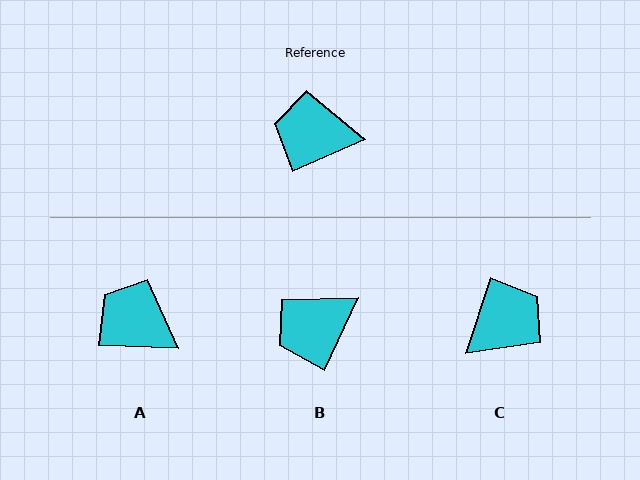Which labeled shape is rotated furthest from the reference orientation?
C, about 132 degrees away.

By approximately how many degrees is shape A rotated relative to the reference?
Approximately 27 degrees clockwise.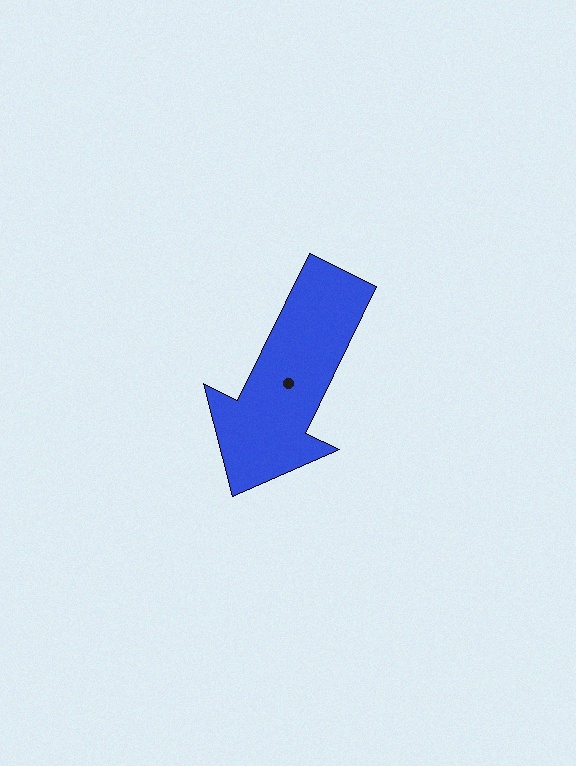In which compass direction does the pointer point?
Southwest.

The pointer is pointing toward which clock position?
Roughly 7 o'clock.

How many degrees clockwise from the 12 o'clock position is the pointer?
Approximately 206 degrees.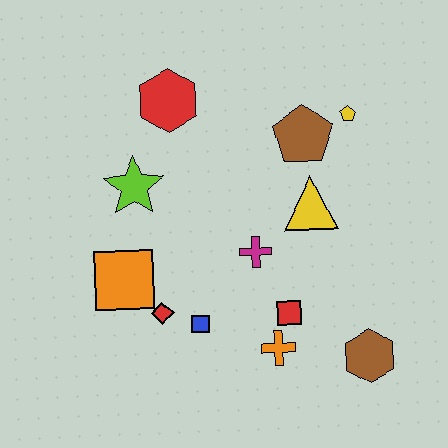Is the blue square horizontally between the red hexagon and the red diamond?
No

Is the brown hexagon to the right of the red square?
Yes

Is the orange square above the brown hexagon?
Yes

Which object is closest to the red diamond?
The blue square is closest to the red diamond.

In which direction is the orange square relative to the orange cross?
The orange square is to the left of the orange cross.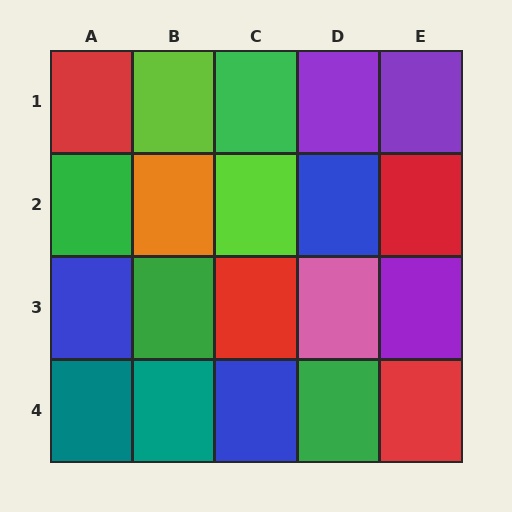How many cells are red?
4 cells are red.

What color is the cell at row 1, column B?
Lime.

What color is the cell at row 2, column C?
Lime.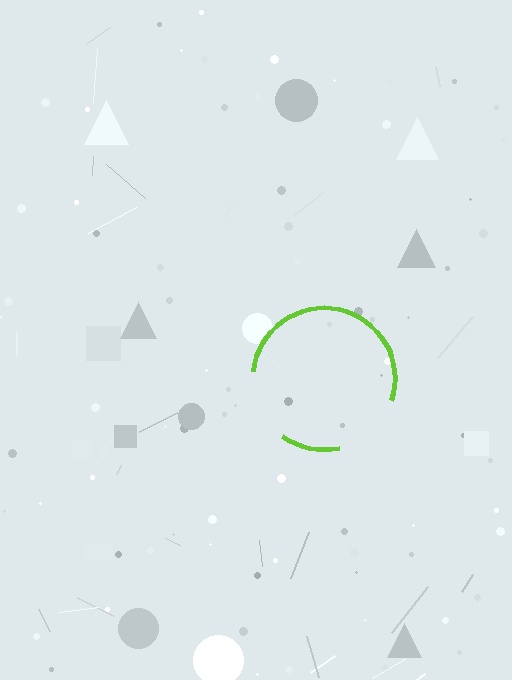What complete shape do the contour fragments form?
The contour fragments form a circle.